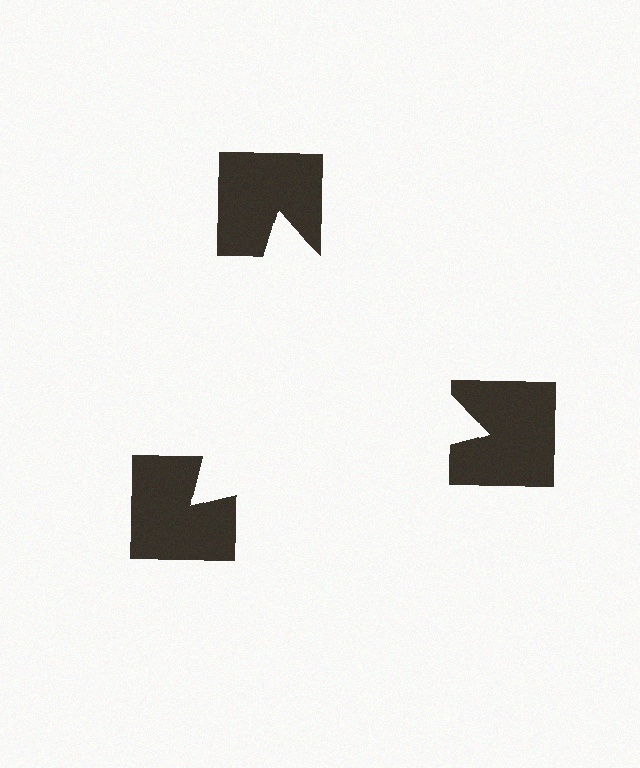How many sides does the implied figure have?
3 sides.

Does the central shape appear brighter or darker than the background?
It typically appears slightly brighter than the background, even though no actual brightness change is drawn.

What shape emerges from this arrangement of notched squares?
An illusory triangle — its edges are inferred from the aligned wedge cuts in the notched squares, not physically drawn.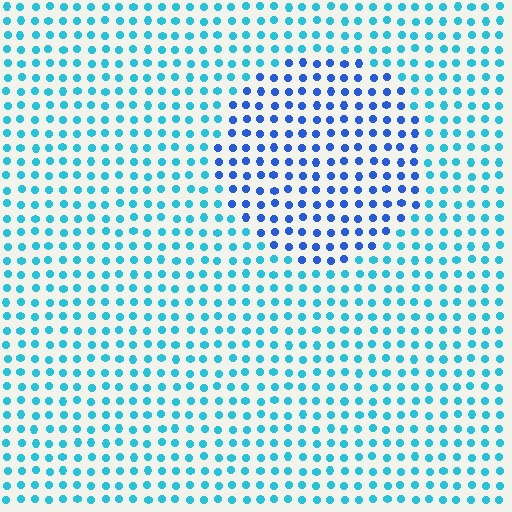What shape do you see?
I see a circle.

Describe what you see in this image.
The image is filled with small cyan elements in a uniform arrangement. A circle-shaped region is visible where the elements are tinted to a slightly different hue, forming a subtle color boundary.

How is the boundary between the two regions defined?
The boundary is defined purely by a slight shift in hue (about 35 degrees). Spacing, size, and orientation are identical on both sides.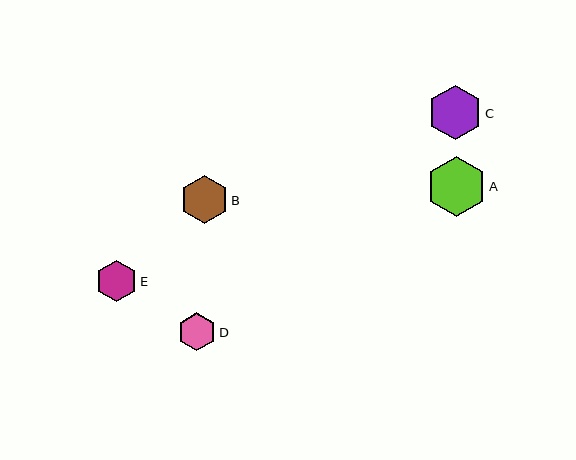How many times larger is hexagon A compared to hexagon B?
Hexagon A is approximately 1.2 times the size of hexagon B.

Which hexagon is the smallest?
Hexagon D is the smallest with a size of approximately 38 pixels.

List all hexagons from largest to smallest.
From largest to smallest: A, C, B, E, D.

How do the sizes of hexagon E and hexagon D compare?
Hexagon E and hexagon D are approximately the same size.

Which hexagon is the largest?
Hexagon A is the largest with a size of approximately 60 pixels.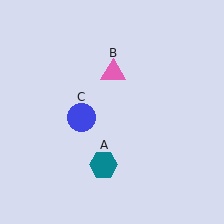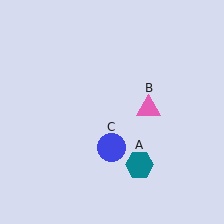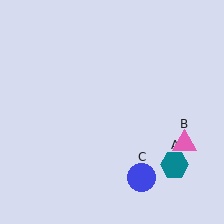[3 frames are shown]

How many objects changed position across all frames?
3 objects changed position: teal hexagon (object A), pink triangle (object B), blue circle (object C).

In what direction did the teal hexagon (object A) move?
The teal hexagon (object A) moved right.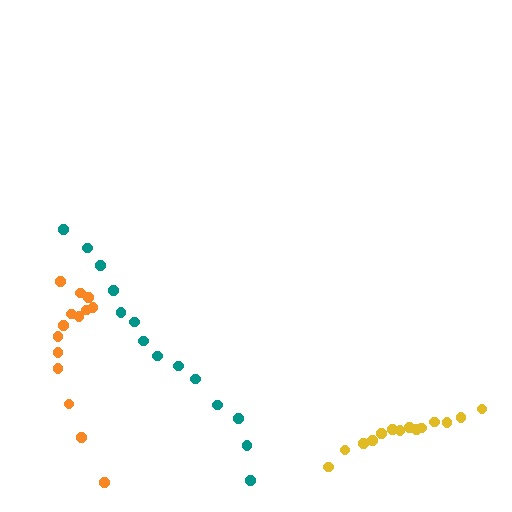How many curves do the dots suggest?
There are 3 distinct paths.